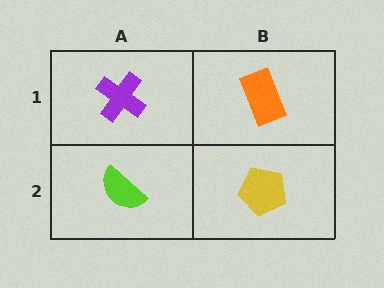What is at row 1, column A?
A purple cross.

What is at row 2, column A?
A lime semicircle.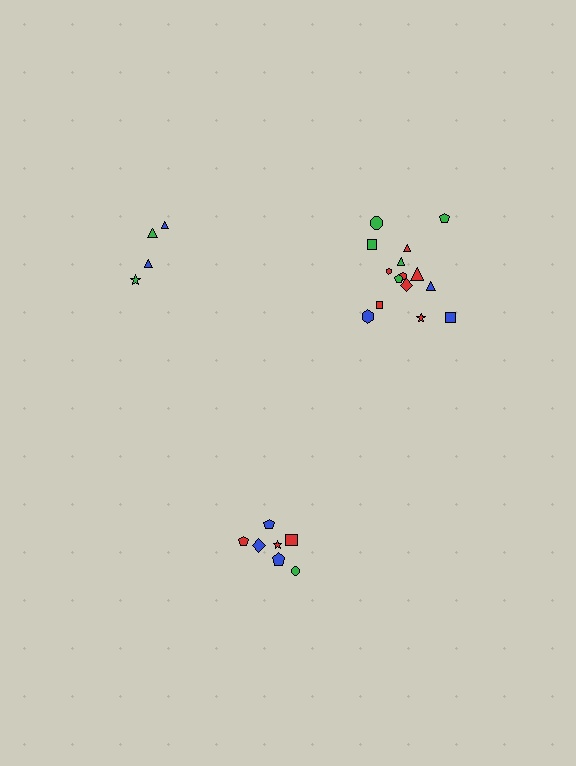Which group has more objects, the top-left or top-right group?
The top-right group.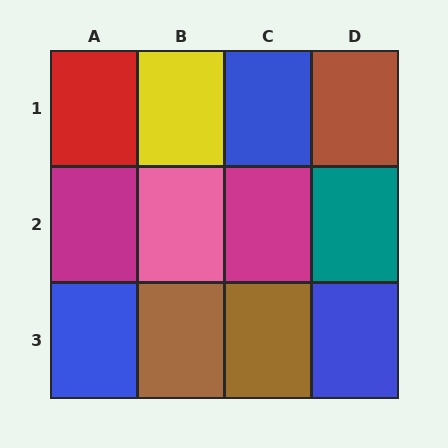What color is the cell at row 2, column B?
Pink.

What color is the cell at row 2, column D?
Teal.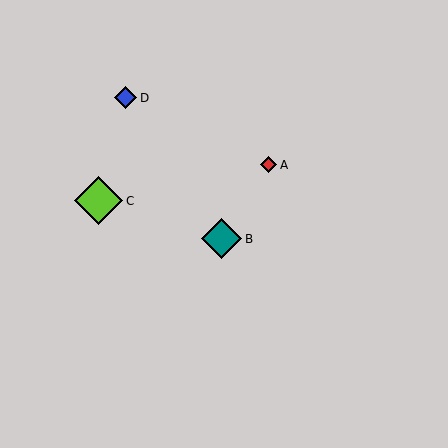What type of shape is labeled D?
Shape D is a blue diamond.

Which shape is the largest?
The lime diamond (labeled C) is the largest.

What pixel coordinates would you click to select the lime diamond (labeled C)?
Click at (99, 201) to select the lime diamond C.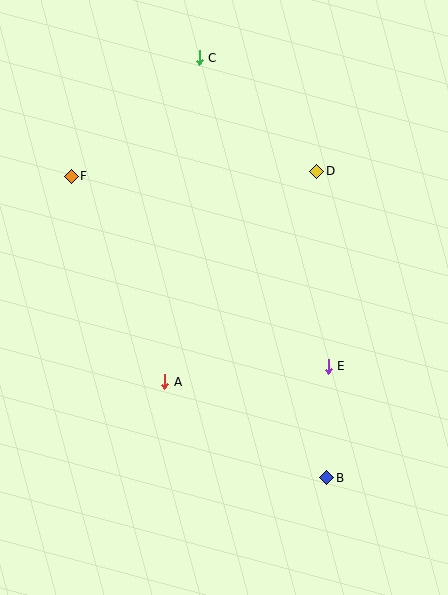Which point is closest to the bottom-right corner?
Point B is closest to the bottom-right corner.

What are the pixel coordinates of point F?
Point F is at (71, 176).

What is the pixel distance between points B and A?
The distance between B and A is 188 pixels.